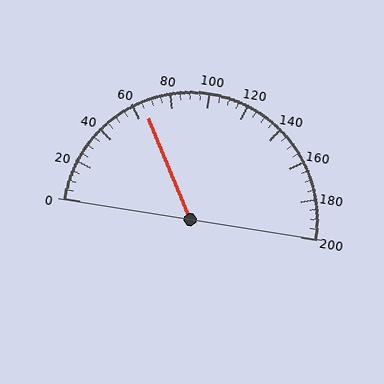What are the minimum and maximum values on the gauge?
The gauge ranges from 0 to 200.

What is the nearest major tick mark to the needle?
The nearest major tick mark is 60.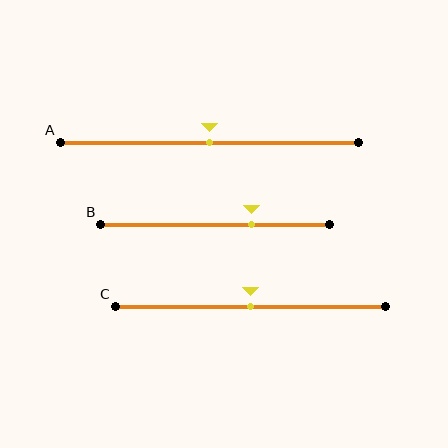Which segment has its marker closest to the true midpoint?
Segment A has its marker closest to the true midpoint.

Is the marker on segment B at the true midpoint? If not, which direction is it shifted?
No, the marker on segment B is shifted to the right by about 16% of the segment length.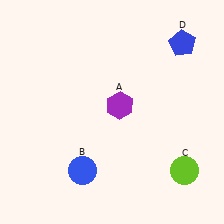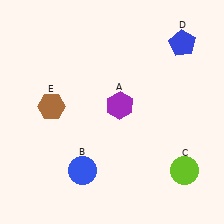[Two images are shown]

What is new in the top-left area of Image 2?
A brown hexagon (E) was added in the top-left area of Image 2.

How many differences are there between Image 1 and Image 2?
There is 1 difference between the two images.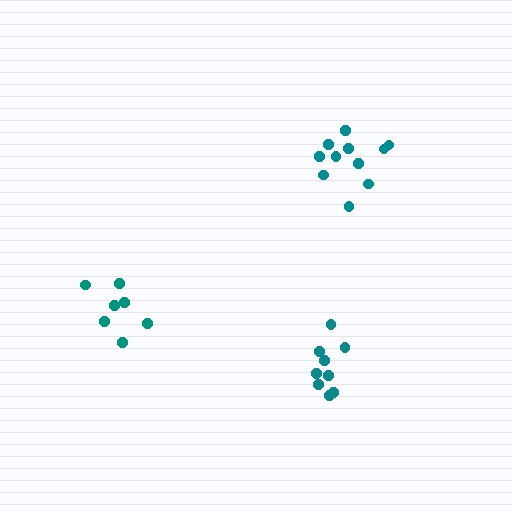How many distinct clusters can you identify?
There are 3 distinct clusters.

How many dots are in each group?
Group 1: 7 dots, Group 2: 11 dots, Group 3: 9 dots (27 total).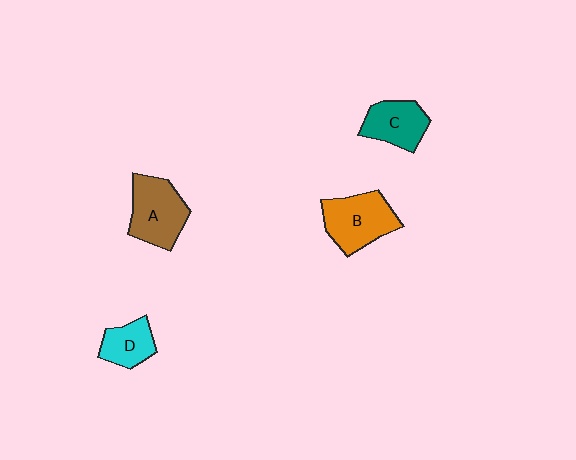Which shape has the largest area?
Shape B (orange).